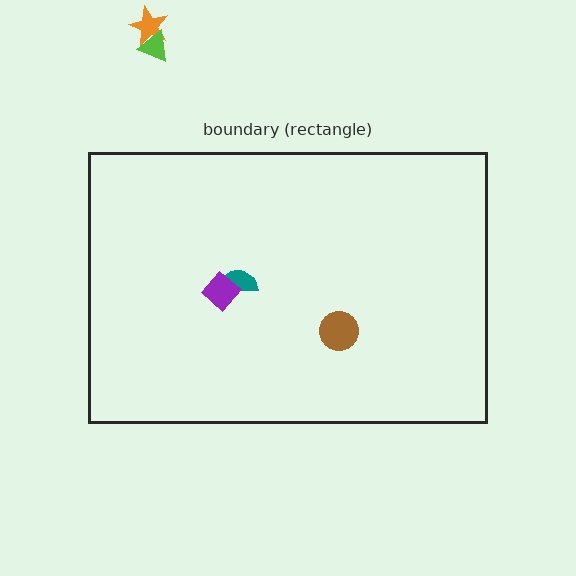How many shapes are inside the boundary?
3 inside, 2 outside.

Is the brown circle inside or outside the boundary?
Inside.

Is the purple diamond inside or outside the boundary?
Inside.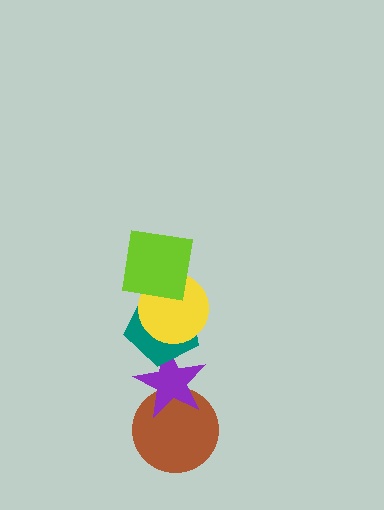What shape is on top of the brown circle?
The purple star is on top of the brown circle.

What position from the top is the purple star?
The purple star is 4th from the top.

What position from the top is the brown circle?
The brown circle is 5th from the top.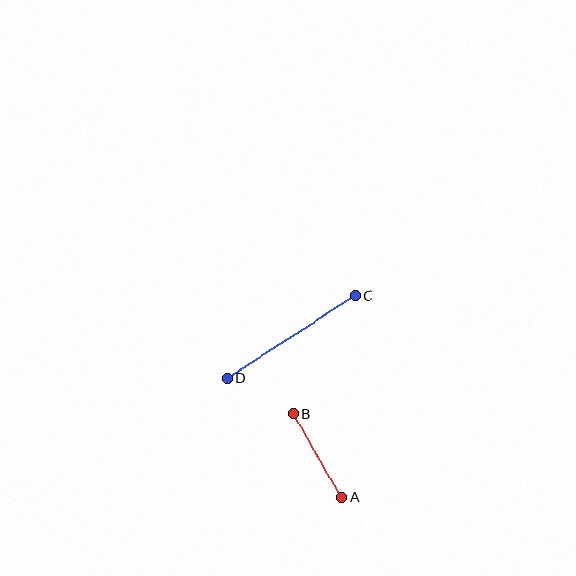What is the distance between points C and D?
The distance is approximately 153 pixels.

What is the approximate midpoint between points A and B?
The midpoint is at approximately (318, 455) pixels.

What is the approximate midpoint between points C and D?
The midpoint is at approximately (291, 337) pixels.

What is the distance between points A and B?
The distance is approximately 96 pixels.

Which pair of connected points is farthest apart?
Points C and D are farthest apart.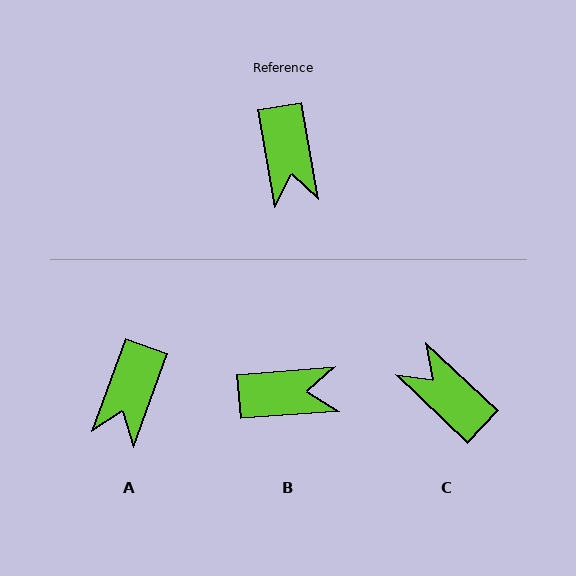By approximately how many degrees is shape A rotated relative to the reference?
Approximately 30 degrees clockwise.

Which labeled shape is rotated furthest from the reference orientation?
C, about 143 degrees away.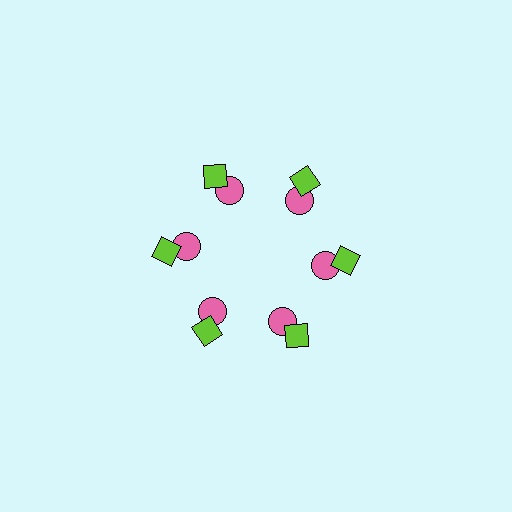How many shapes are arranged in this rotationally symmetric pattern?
There are 12 shapes, arranged in 6 groups of 2.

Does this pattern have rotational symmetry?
Yes, this pattern has 6-fold rotational symmetry. It looks the same after rotating 60 degrees around the center.